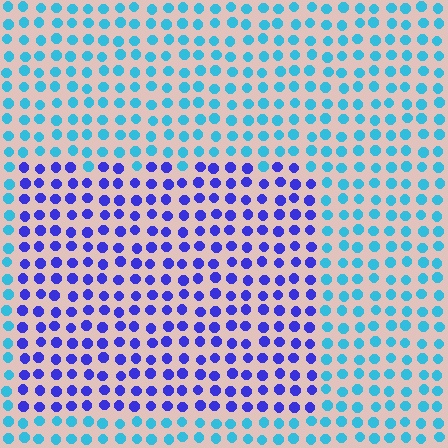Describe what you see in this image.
The image is filled with small cyan elements in a uniform arrangement. A rectangle-shaped region is visible where the elements are tinted to a slightly different hue, forming a subtle color boundary.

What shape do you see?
I see a rectangle.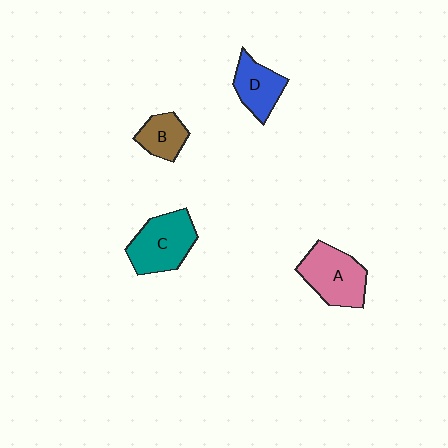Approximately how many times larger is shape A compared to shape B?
Approximately 1.8 times.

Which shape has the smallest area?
Shape B (brown).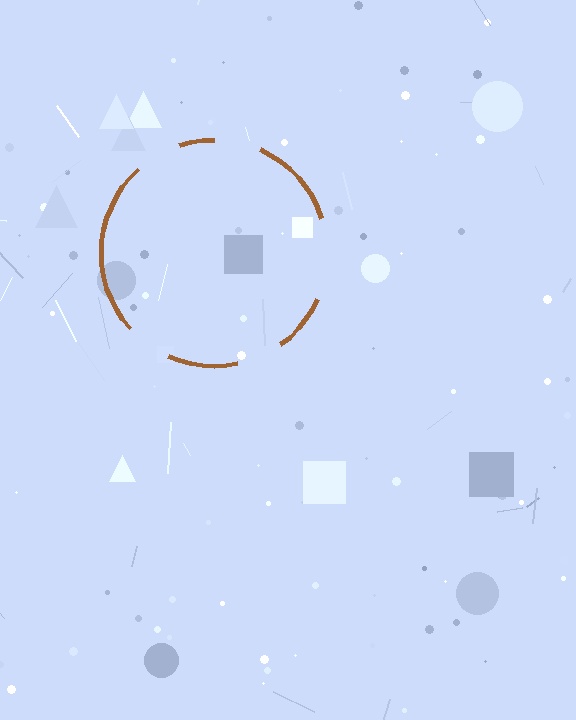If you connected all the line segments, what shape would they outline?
They would outline a circle.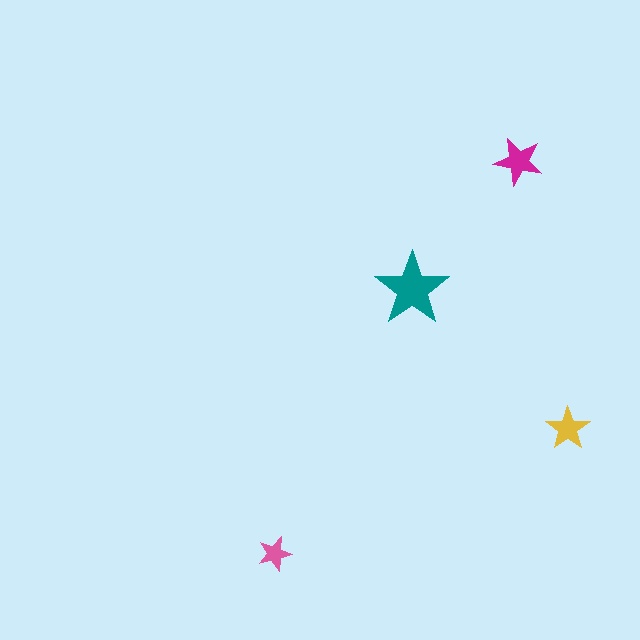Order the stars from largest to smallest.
the teal one, the magenta one, the yellow one, the pink one.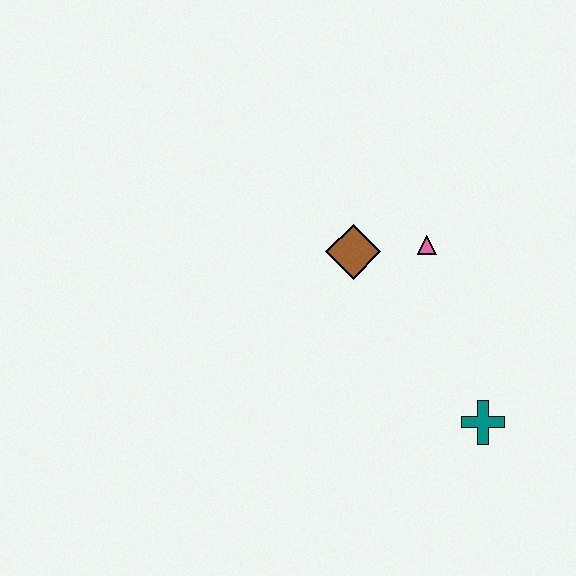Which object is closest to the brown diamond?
The pink triangle is closest to the brown diamond.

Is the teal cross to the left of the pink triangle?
No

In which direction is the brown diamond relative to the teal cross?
The brown diamond is above the teal cross.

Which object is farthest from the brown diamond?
The teal cross is farthest from the brown diamond.